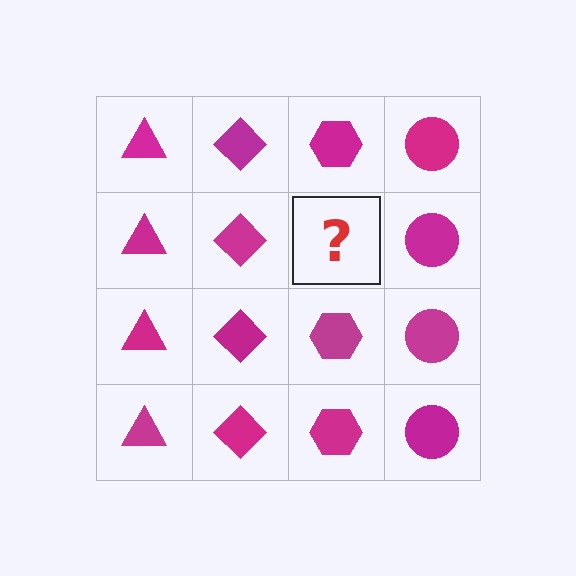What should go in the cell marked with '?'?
The missing cell should contain a magenta hexagon.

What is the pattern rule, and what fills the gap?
The rule is that each column has a consistent shape. The gap should be filled with a magenta hexagon.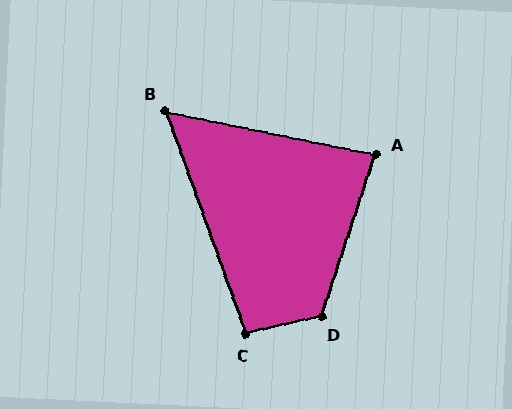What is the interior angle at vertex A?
Approximately 83 degrees (acute).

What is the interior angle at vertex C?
Approximately 97 degrees (obtuse).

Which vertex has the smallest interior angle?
B, at approximately 59 degrees.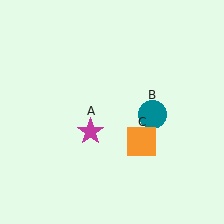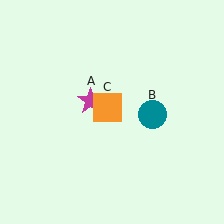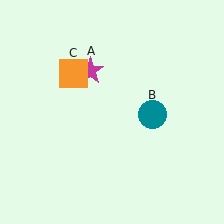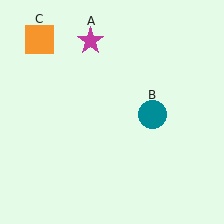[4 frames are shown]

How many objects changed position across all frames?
2 objects changed position: magenta star (object A), orange square (object C).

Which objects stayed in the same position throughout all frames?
Teal circle (object B) remained stationary.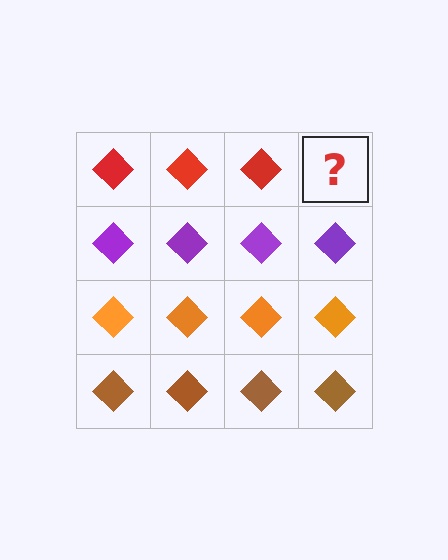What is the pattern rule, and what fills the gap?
The rule is that each row has a consistent color. The gap should be filled with a red diamond.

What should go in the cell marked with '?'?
The missing cell should contain a red diamond.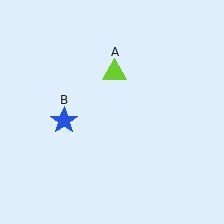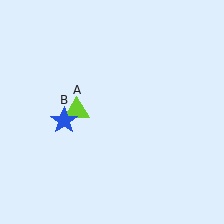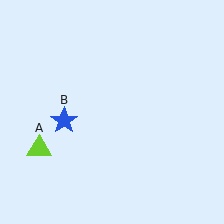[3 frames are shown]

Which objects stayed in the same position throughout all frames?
Blue star (object B) remained stationary.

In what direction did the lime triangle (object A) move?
The lime triangle (object A) moved down and to the left.